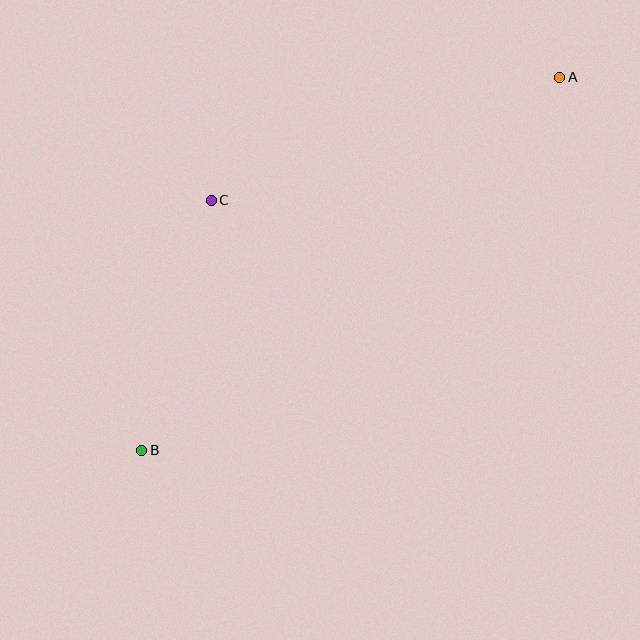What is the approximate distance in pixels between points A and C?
The distance between A and C is approximately 369 pixels.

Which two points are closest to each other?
Points B and C are closest to each other.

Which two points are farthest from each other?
Points A and B are farthest from each other.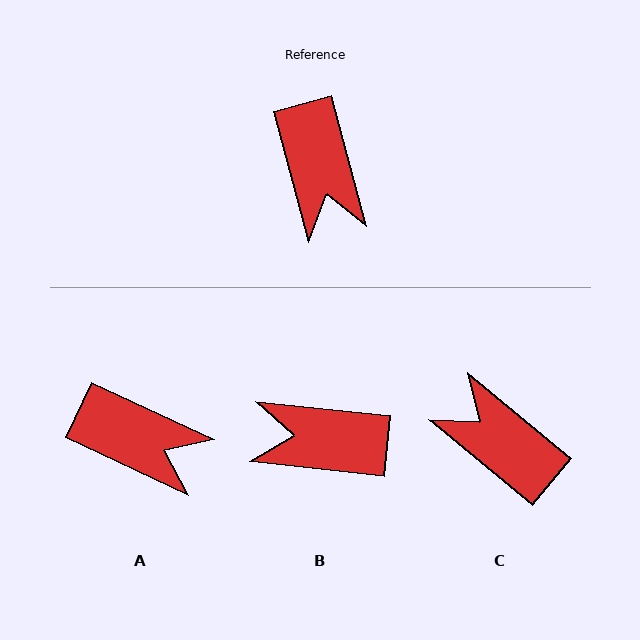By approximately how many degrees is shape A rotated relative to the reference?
Approximately 50 degrees counter-clockwise.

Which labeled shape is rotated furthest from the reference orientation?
C, about 144 degrees away.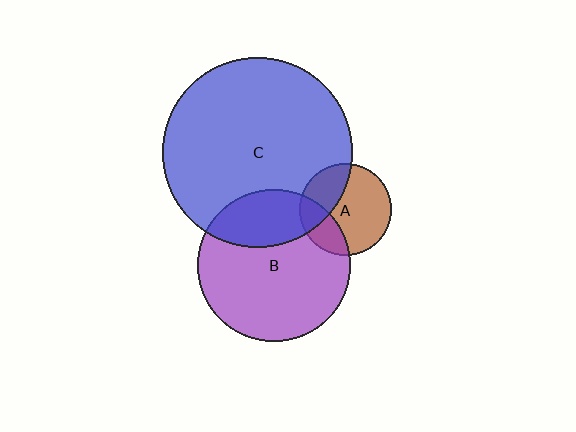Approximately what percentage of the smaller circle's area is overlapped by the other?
Approximately 30%.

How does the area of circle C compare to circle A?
Approximately 4.3 times.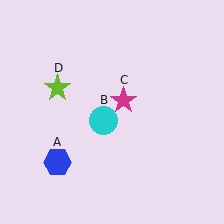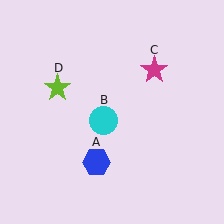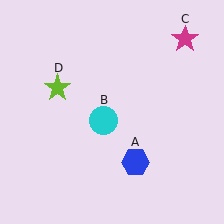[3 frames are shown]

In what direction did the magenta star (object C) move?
The magenta star (object C) moved up and to the right.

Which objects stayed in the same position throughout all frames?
Cyan circle (object B) and lime star (object D) remained stationary.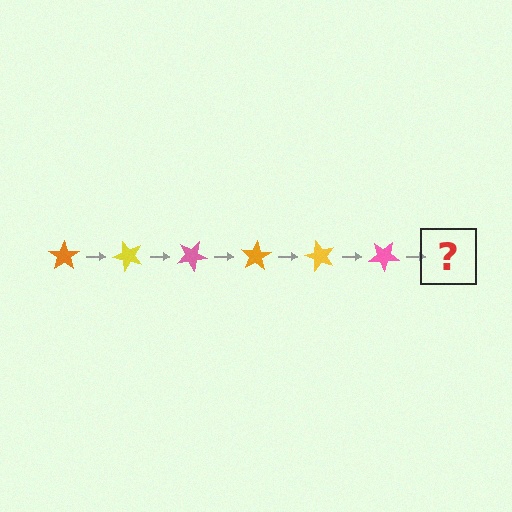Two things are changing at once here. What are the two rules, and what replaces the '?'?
The two rules are that it rotates 50 degrees each step and the color cycles through orange, yellow, and pink. The '?' should be an orange star, rotated 300 degrees from the start.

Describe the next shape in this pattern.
It should be an orange star, rotated 300 degrees from the start.